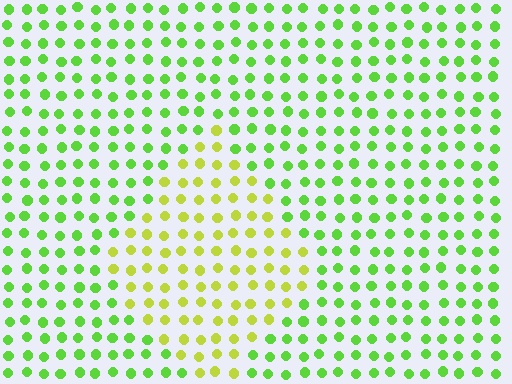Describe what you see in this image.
The image is filled with small lime elements in a uniform arrangement. A diamond-shaped region is visible where the elements are tinted to a slightly different hue, forming a subtle color boundary.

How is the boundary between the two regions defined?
The boundary is defined purely by a slight shift in hue (about 37 degrees). Spacing, size, and orientation are identical on both sides.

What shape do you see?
I see a diamond.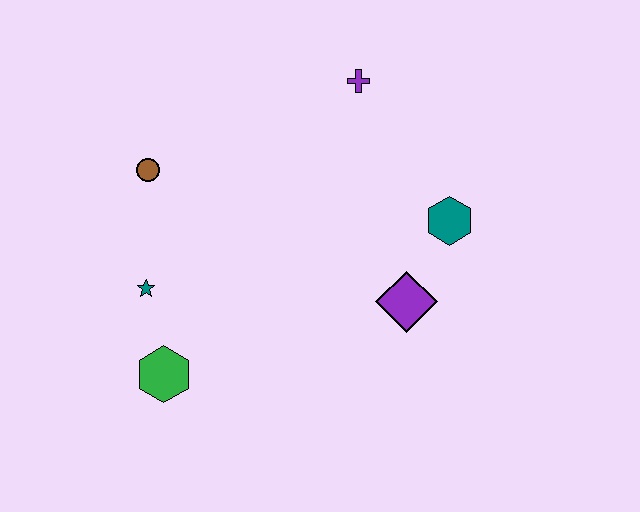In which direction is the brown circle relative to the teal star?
The brown circle is above the teal star.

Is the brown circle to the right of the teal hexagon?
No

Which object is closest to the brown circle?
The teal star is closest to the brown circle.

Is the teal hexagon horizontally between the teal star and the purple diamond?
No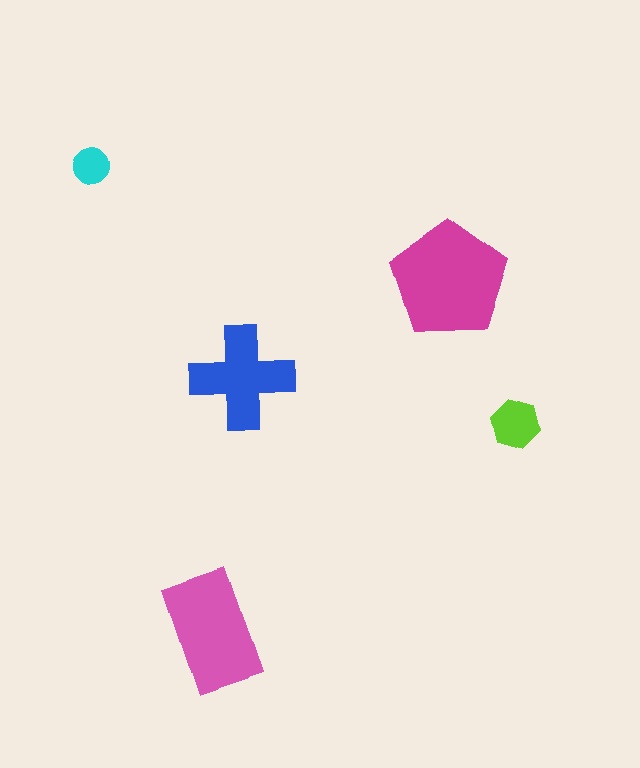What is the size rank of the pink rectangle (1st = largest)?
2nd.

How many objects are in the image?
There are 5 objects in the image.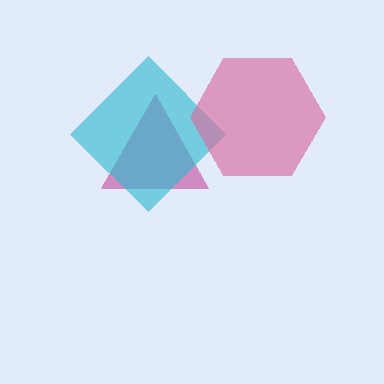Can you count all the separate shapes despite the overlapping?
Yes, there are 3 separate shapes.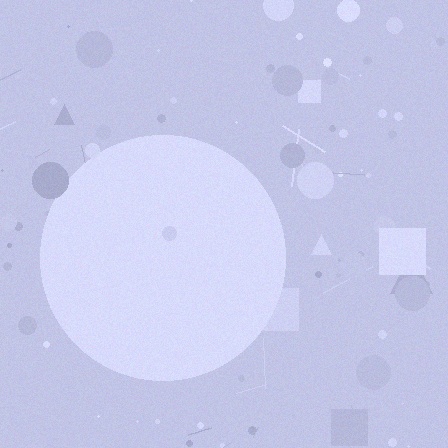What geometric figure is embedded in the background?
A circle is embedded in the background.